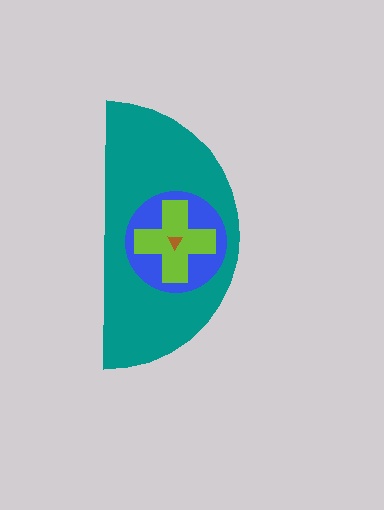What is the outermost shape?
The teal semicircle.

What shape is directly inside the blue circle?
The lime cross.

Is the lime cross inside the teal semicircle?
Yes.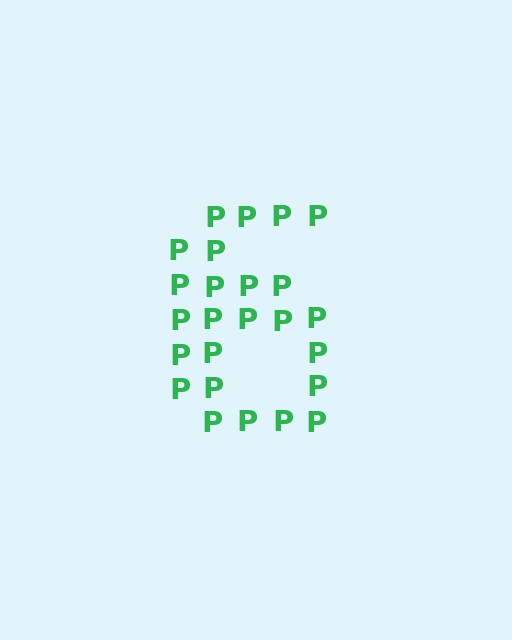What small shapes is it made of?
It is made of small letter P's.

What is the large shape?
The large shape is the digit 6.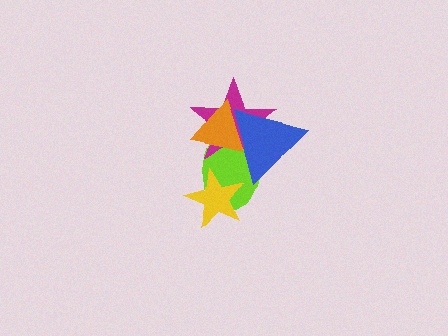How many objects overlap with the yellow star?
1 object overlaps with the yellow star.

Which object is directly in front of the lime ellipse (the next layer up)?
The yellow star is directly in front of the lime ellipse.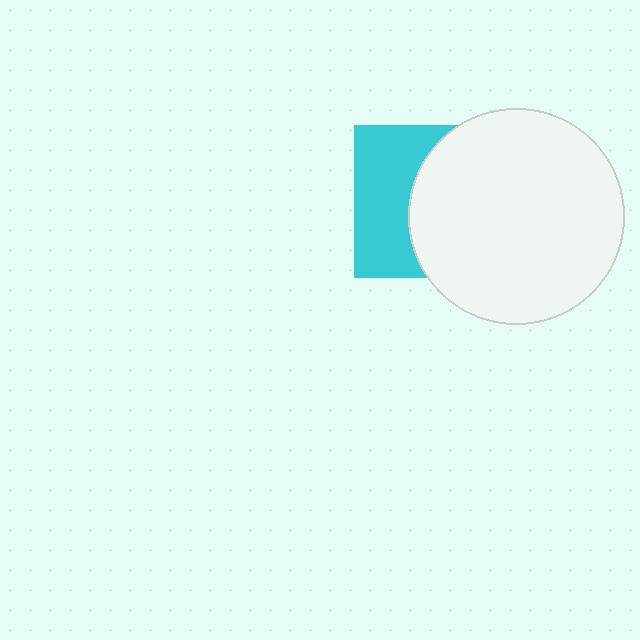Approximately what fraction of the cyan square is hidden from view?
Roughly 57% of the cyan square is hidden behind the white circle.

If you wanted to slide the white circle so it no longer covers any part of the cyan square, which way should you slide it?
Slide it right — that is the most direct way to separate the two shapes.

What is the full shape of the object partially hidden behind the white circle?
The partially hidden object is a cyan square.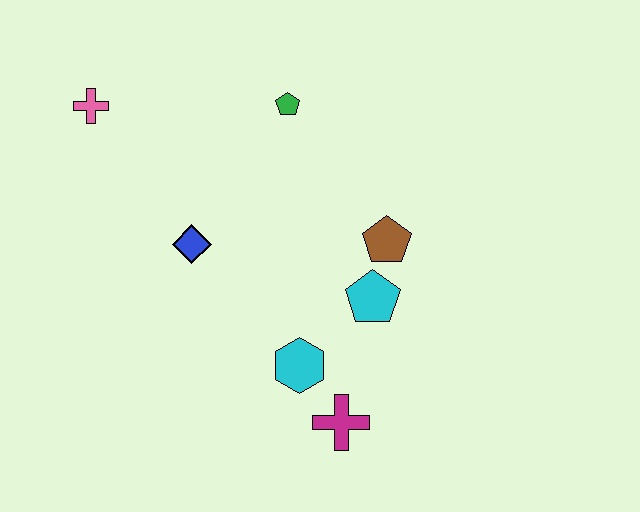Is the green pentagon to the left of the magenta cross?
Yes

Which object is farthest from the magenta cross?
The pink cross is farthest from the magenta cross.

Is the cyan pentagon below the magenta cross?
No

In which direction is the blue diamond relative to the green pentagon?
The blue diamond is below the green pentagon.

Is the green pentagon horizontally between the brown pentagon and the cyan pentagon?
No